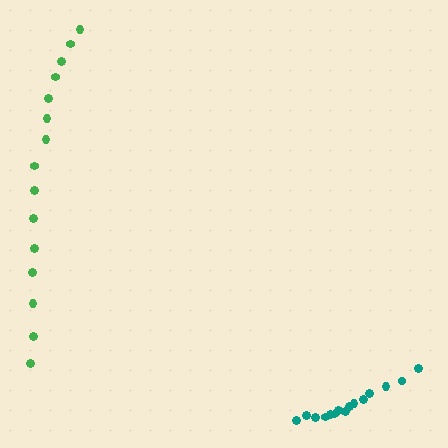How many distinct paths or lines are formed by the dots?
There are 2 distinct paths.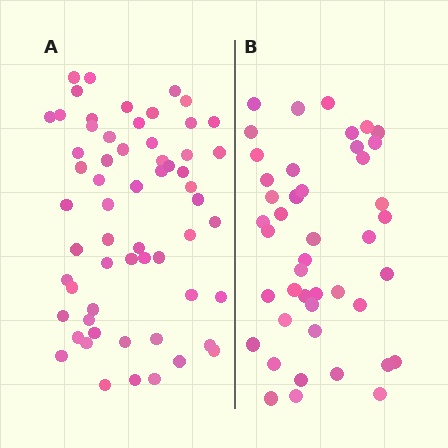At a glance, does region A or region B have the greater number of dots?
Region A (the left region) has more dots.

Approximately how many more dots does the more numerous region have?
Region A has approximately 15 more dots than region B.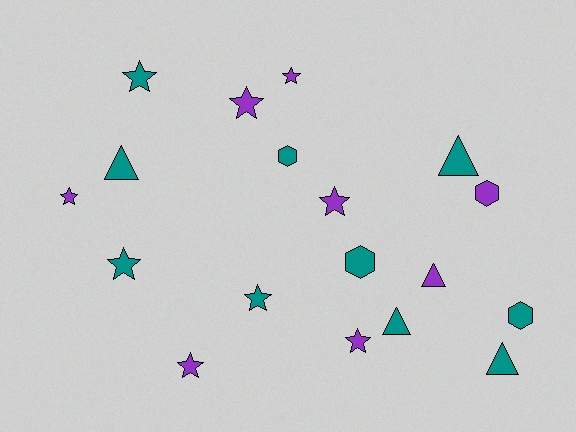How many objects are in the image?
There are 18 objects.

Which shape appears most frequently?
Star, with 9 objects.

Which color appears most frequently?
Teal, with 10 objects.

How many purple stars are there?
There are 6 purple stars.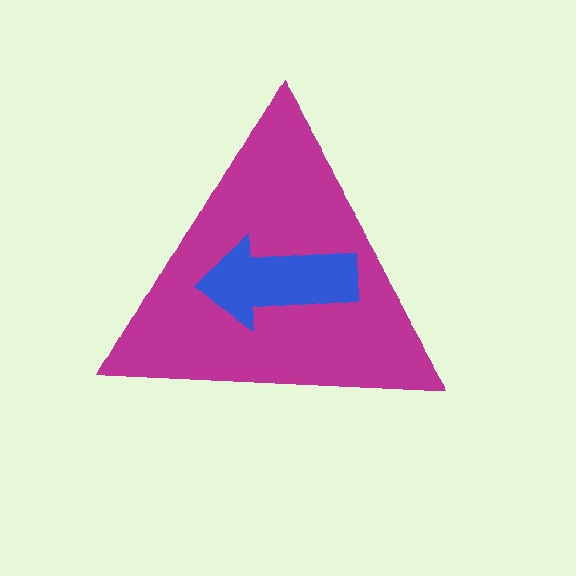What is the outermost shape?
The magenta triangle.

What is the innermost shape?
The blue arrow.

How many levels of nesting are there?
2.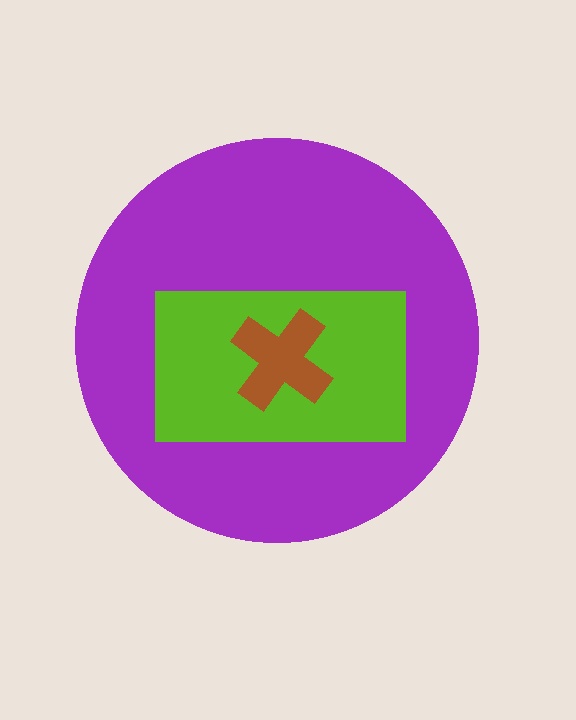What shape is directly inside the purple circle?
The lime rectangle.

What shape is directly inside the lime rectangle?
The brown cross.